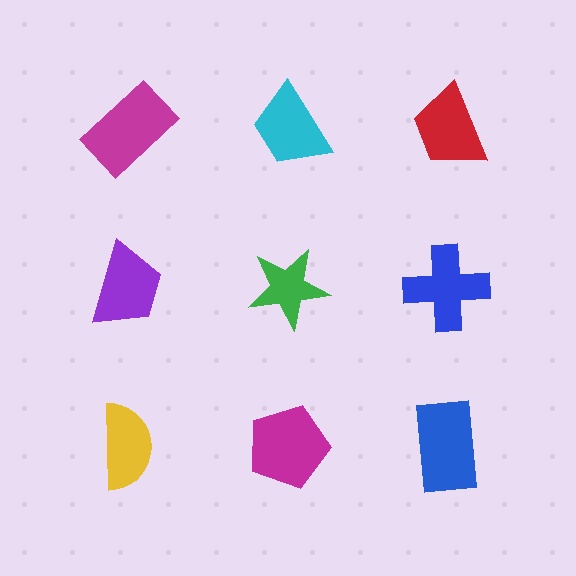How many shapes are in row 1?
3 shapes.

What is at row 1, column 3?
A red trapezoid.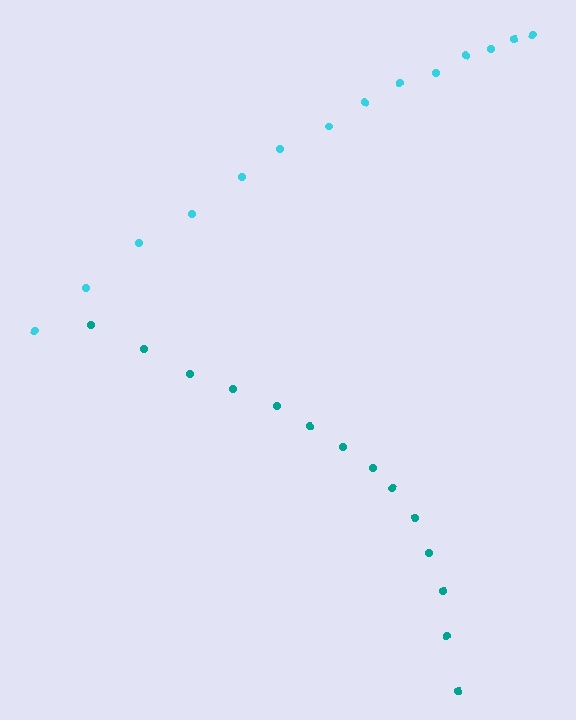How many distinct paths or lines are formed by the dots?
There are 2 distinct paths.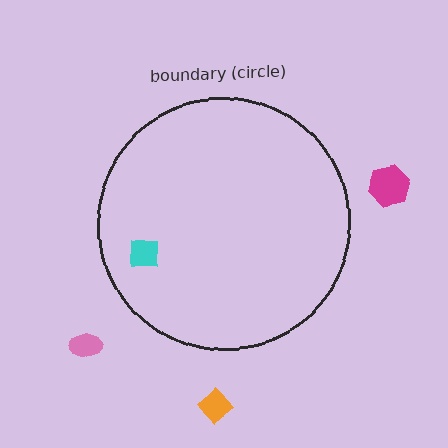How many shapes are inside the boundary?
1 inside, 3 outside.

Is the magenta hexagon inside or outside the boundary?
Outside.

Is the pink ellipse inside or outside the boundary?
Outside.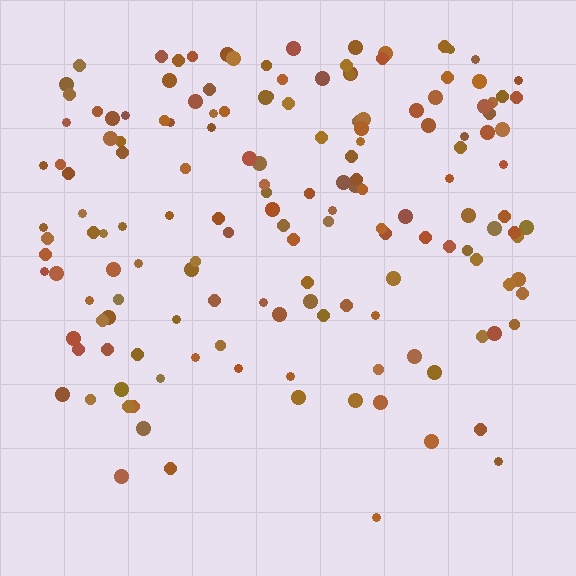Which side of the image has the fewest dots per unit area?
The bottom.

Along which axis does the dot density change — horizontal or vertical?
Vertical.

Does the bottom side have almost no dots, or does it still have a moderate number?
Still a moderate number, just noticeably fewer than the top.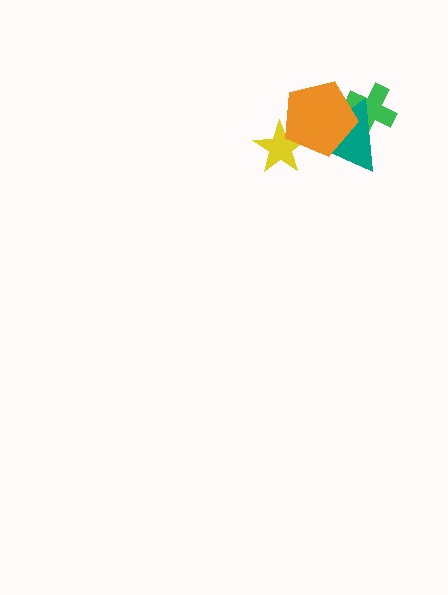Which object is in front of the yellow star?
The orange pentagon is in front of the yellow star.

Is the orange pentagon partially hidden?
No, no other shape covers it.